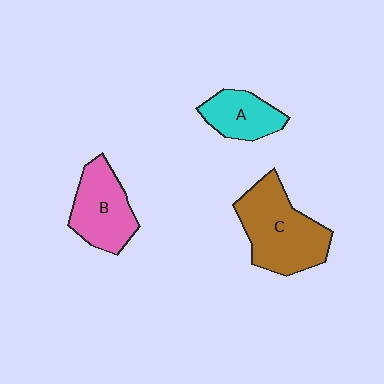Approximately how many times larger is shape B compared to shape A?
Approximately 1.4 times.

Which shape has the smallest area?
Shape A (cyan).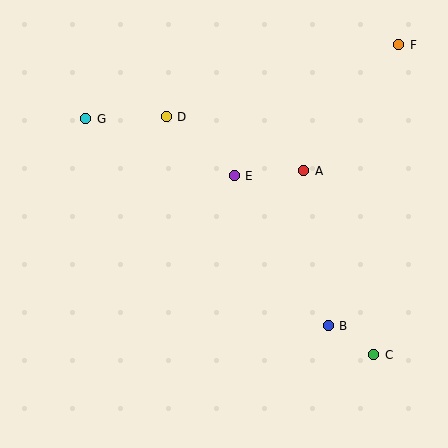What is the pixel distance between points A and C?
The distance between A and C is 197 pixels.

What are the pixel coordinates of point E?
Point E is at (234, 176).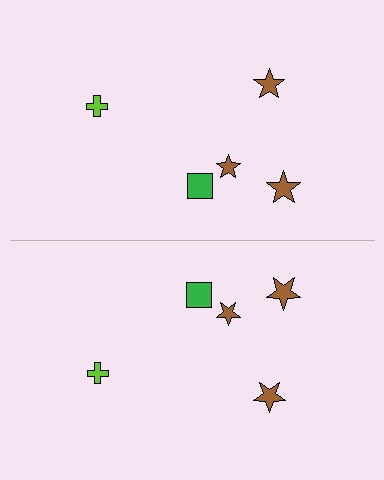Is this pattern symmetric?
Yes, this pattern has bilateral (reflection) symmetry.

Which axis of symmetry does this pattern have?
The pattern has a horizontal axis of symmetry running through the center of the image.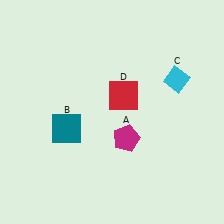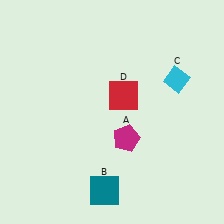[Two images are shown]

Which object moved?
The teal square (B) moved down.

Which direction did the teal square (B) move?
The teal square (B) moved down.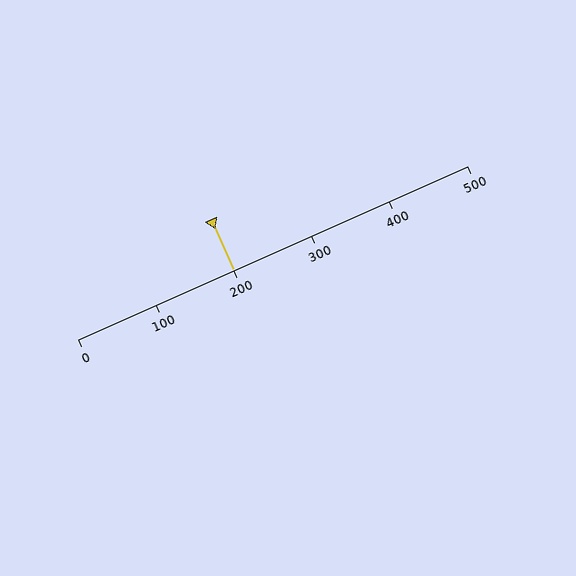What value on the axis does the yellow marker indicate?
The marker indicates approximately 200.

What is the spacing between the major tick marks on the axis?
The major ticks are spaced 100 apart.